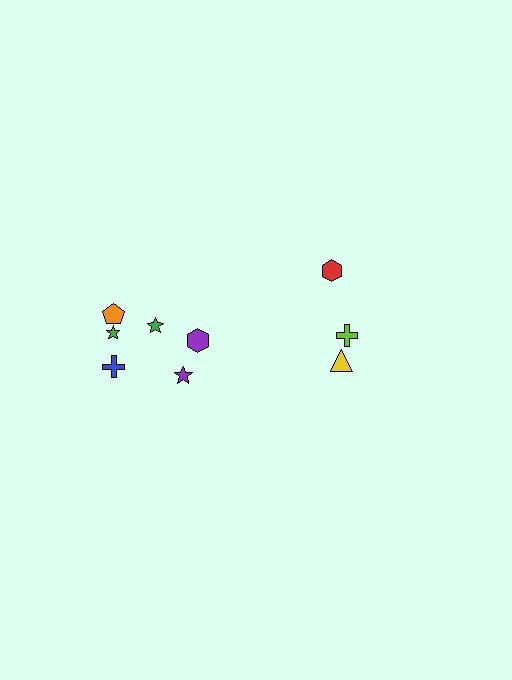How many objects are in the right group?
There are 3 objects.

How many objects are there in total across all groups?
There are 9 objects.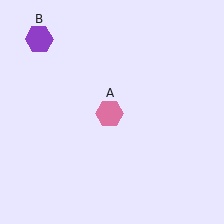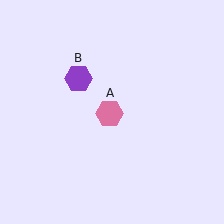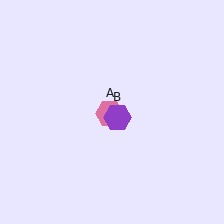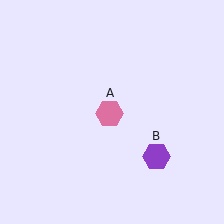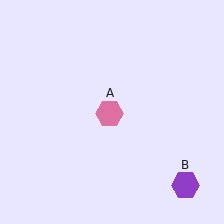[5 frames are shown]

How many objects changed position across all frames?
1 object changed position: purple hexagon (object B).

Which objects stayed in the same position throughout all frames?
Pink hexagon (object A) remained stationary.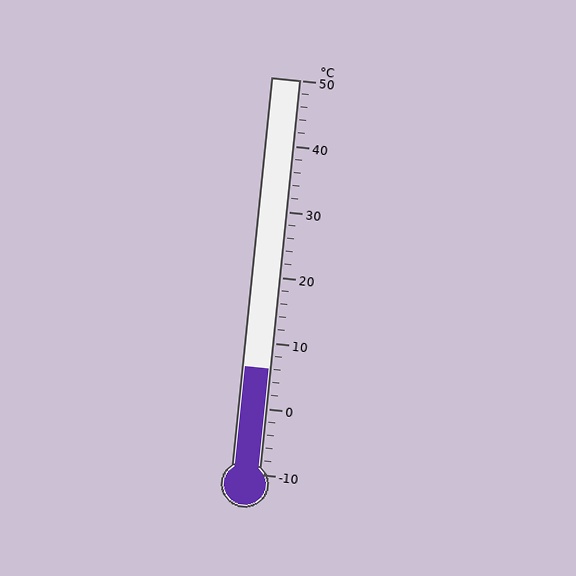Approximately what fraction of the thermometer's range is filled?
The thermometer is filled to approximately 25% of its range.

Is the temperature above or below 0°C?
The temperature is above 0°C.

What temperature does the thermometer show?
The thermometer shows approximately 6°C.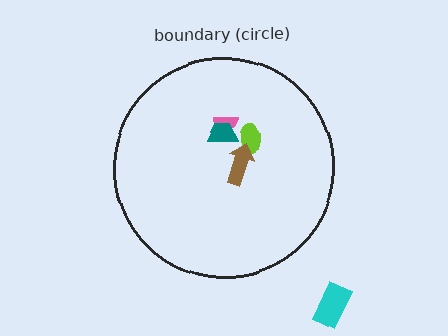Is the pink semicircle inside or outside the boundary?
Inside.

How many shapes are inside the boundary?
4 inside, 1 outside.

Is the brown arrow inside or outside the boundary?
Inside.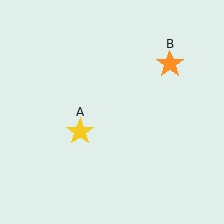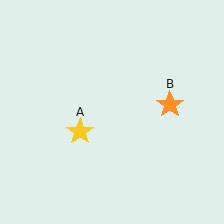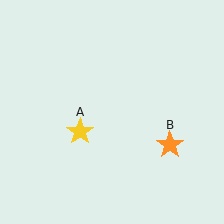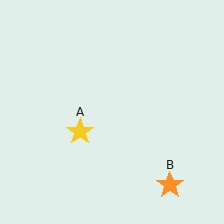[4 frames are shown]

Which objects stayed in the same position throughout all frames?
Yellow star (object A) remained stationary.